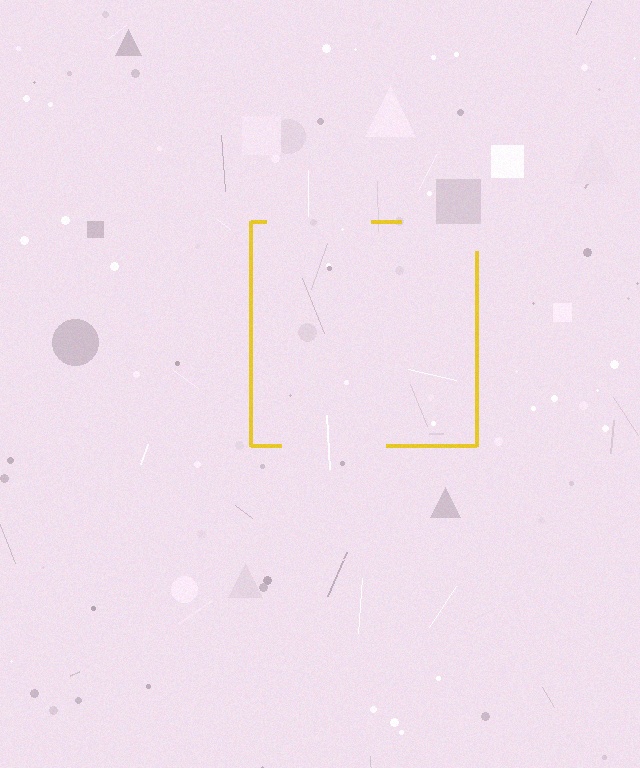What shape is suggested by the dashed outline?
The dashed outline suggests a square.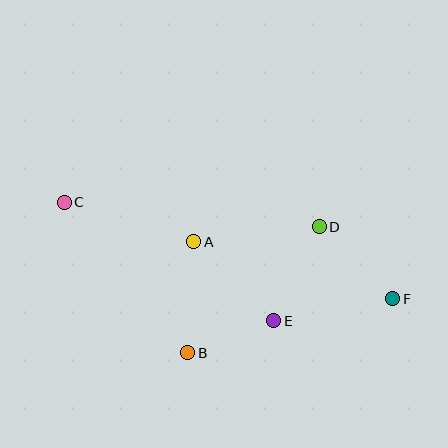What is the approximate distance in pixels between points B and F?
The distance between B and F is approximately 212 pixels.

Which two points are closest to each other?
Points B and E are closest to each other.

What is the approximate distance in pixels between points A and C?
The distance between A and C is approximately 135 pixels.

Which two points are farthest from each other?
Points C and F are farthest from each other.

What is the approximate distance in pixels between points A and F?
The distance between A and F is approximately 207 pixels.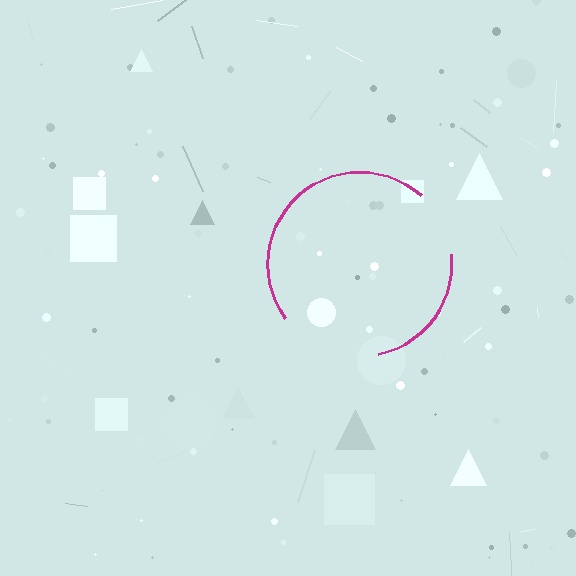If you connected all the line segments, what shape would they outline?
They would outline a circle.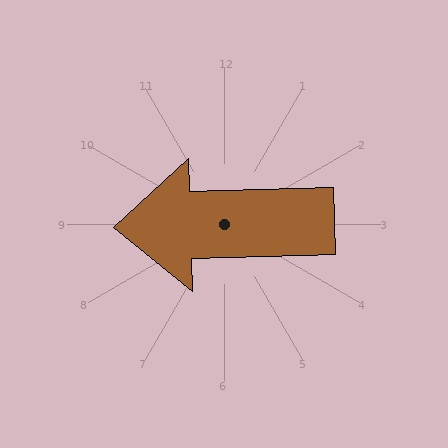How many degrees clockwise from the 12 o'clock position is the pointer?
Approximately 268 degrees.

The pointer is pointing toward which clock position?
Roughly 9 o'clock.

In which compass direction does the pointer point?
West.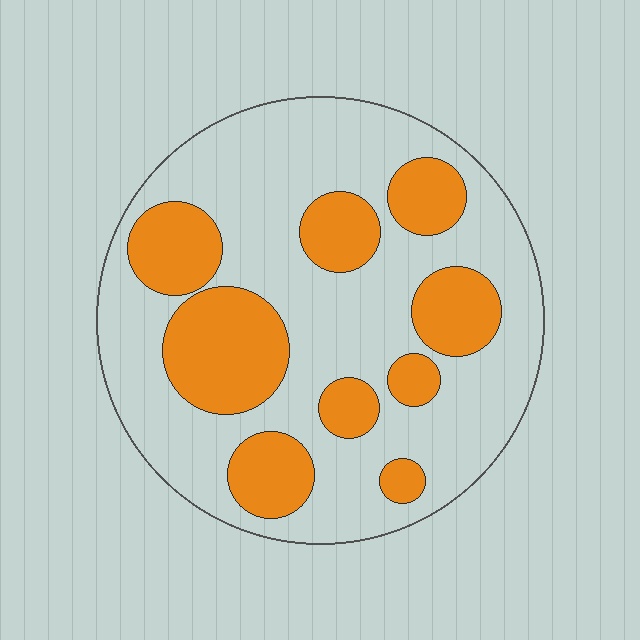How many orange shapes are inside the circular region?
9.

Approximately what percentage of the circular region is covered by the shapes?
Approximately 30%.